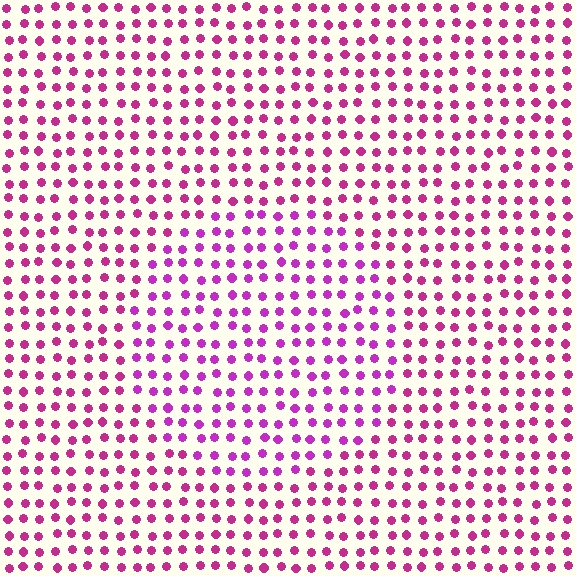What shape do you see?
I see a circle.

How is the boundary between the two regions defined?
The boundary is defined purely by a slight shift in hue (about 22 degrees). Spacing, size, and orientation are identical on both sides.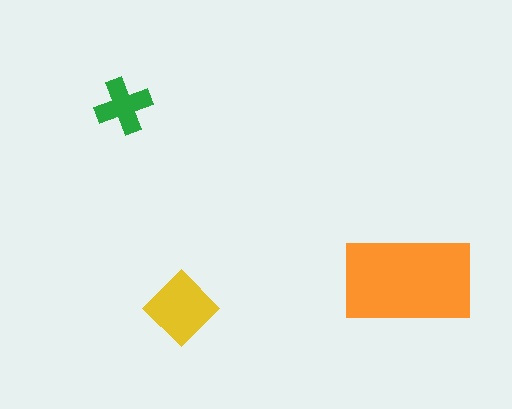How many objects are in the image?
There are 3 objects in the image.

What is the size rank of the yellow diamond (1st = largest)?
2nd.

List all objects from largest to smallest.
The orange rectangle, the yellow diamond, the green cross.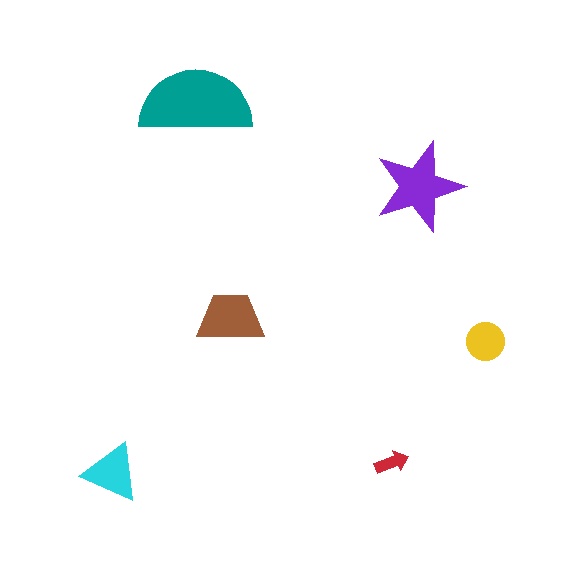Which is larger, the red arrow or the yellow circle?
The yellow circle.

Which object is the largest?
The teal semicircle.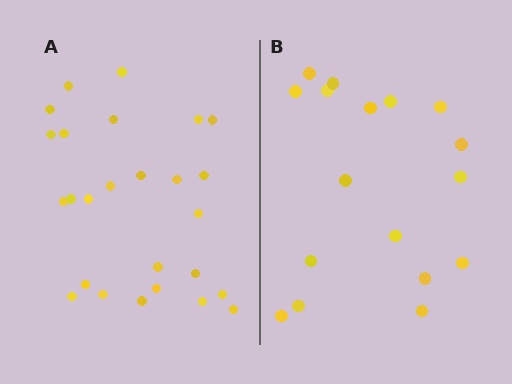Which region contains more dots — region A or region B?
Region A (the left region) has more dots.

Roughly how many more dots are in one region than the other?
Region A has roughly 8 or so more dots than region B.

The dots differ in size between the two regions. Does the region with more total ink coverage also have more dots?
No. Region B has more total ink coverage because its dots are larger, but region A actually contains more individual dots. Total area can be misleading — the number of items is what matters here.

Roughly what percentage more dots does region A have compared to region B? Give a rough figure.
About 55% more.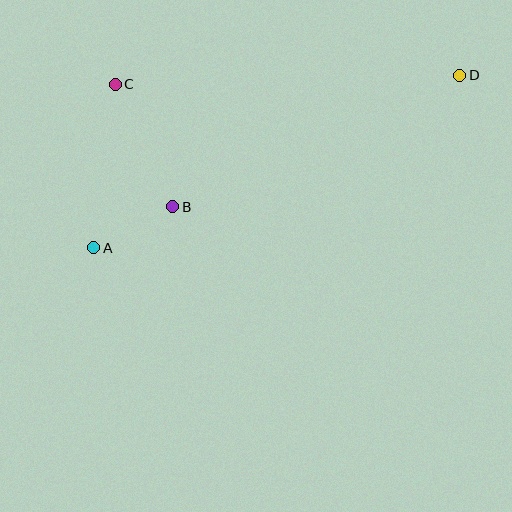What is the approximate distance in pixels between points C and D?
The distance between C and D is approximately 345 pixels.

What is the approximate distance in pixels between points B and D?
The distance between B and D is approximately 316 pixels.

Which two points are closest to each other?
Points A and B are closest to each other.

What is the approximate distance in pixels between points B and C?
The distance between B and C is approximately 135 pixels.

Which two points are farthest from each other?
Points A and D are farthest from each other.